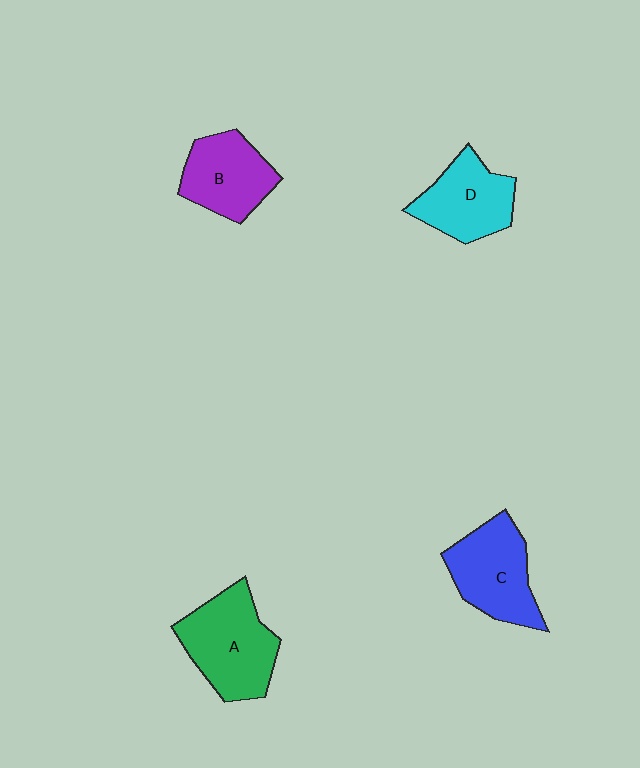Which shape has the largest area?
Shape A (green).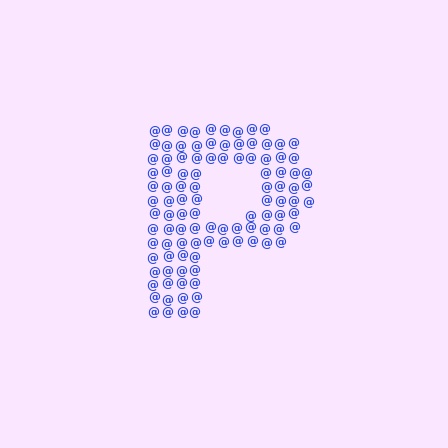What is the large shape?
The large shape is the letter P.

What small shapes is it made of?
It is made of small at signs.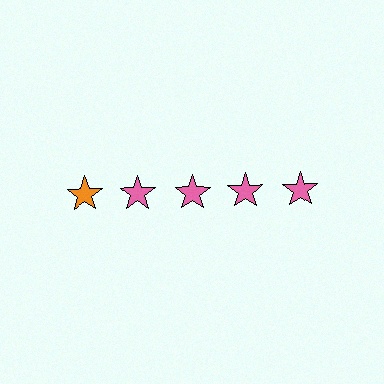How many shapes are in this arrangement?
There are 5 shapes arranged in a grid pattern.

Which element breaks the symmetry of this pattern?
The orange star in the top row, leftmost column breaks the symmetry. All other shapes are pink stars.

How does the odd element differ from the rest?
It has a different color: orange instead of pink.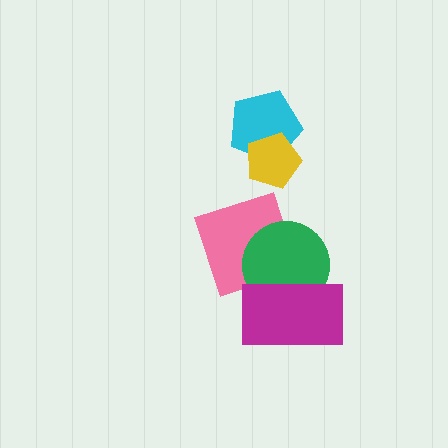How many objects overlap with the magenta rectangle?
1 object overlaps with the magenta rectangle.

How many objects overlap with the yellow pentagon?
1 object overlaps with the yellow pentagon.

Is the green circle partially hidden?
Yes, it is partially covered by another shape.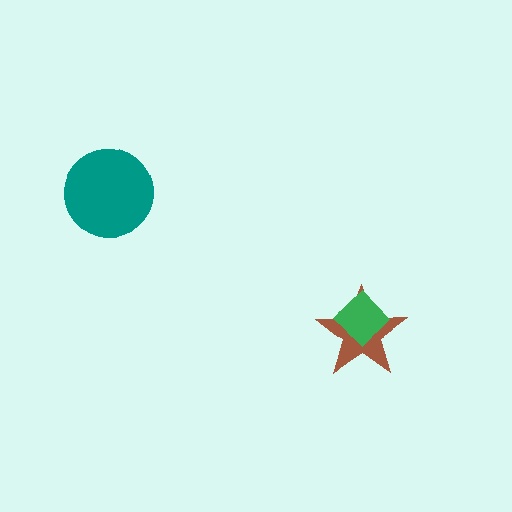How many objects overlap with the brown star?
1 object overlaps with the brown star.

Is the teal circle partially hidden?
No, no other shape covers it.